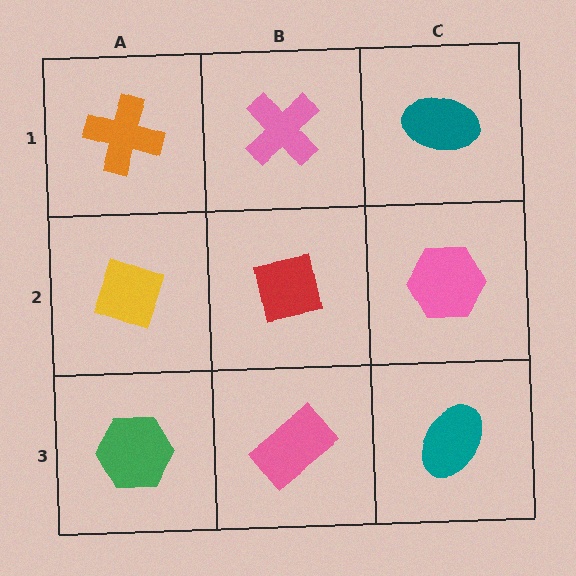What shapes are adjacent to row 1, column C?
A pink hexagon (row 2, column C), a pink cross (row 1, column B).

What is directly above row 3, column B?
A red square.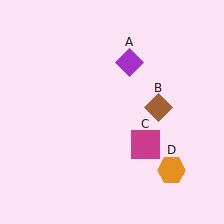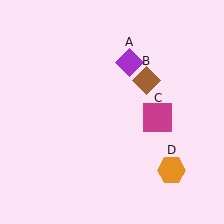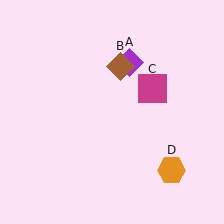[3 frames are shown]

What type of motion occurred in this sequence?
The brown diamond (object B), magenta square (object C) rotated counterclockwise around the center of the scene.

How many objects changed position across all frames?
2 objects changed position: brown diamond (object B), magenta square (object C).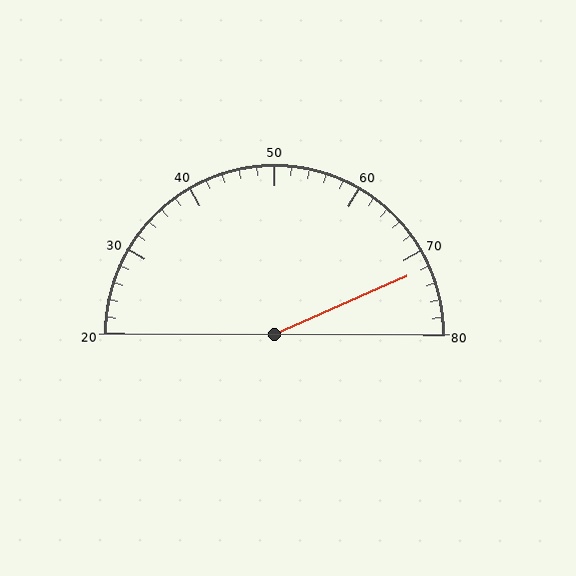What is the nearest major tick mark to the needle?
The nearest major tick mark is 70.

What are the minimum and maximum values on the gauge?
The gauge ranges from 20 to 80.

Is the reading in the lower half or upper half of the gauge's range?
The reading is in the upper half of the range (20 to 80).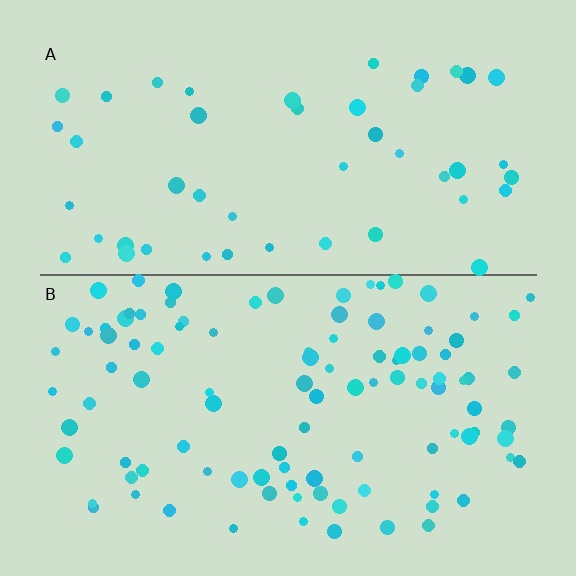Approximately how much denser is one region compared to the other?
Approximately 2.2× — region B over region A.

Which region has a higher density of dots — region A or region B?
B (the bottom).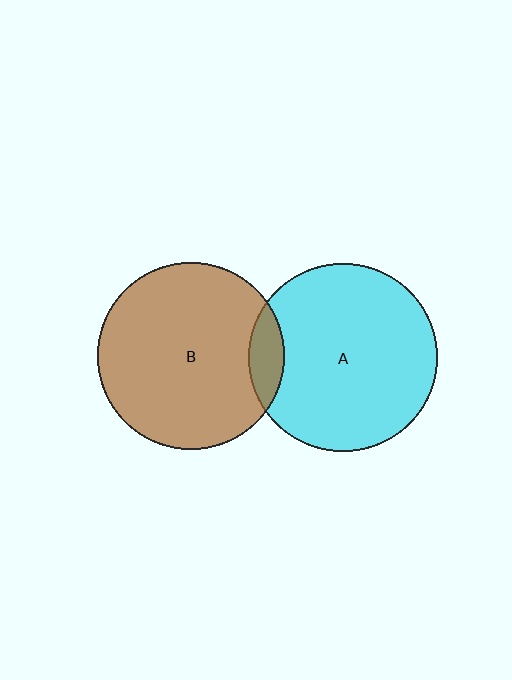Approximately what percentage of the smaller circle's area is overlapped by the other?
Approximately 10%.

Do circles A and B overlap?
Yes.